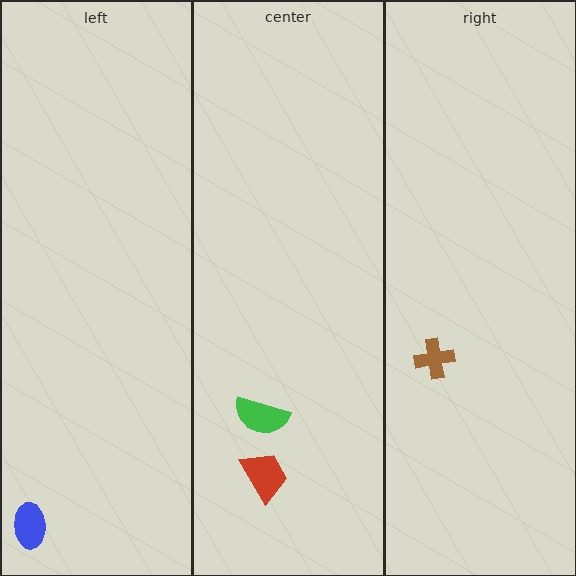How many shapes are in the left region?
1.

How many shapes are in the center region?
2.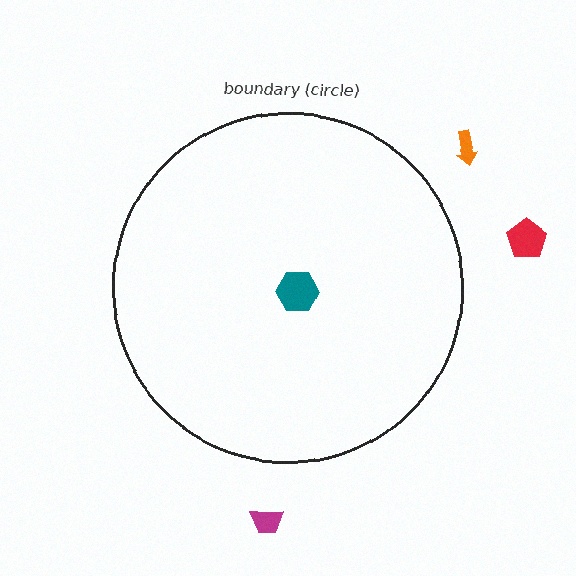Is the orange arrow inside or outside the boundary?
Outside.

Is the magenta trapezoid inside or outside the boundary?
Outside.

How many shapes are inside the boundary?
1 inside, 3 outside.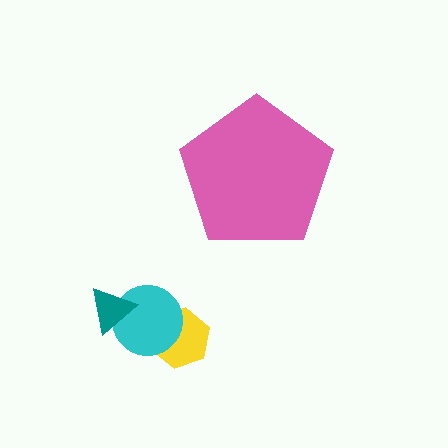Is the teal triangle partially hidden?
No, the teal triangle is fully visible.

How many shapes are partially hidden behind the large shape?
0 shapes are partially hidden.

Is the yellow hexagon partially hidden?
No, the yellow hexagon is fully visible.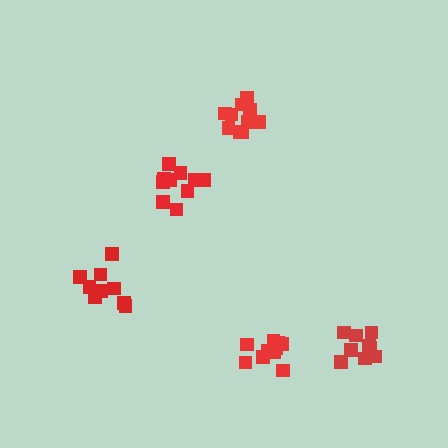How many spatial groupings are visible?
There are 5 spatial groupings.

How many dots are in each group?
Group 1: 9 dots, Group 2: 10 dots, Group 3: 9 dots, Group 4: 11 dots, Group 5: 10 dots (49 total).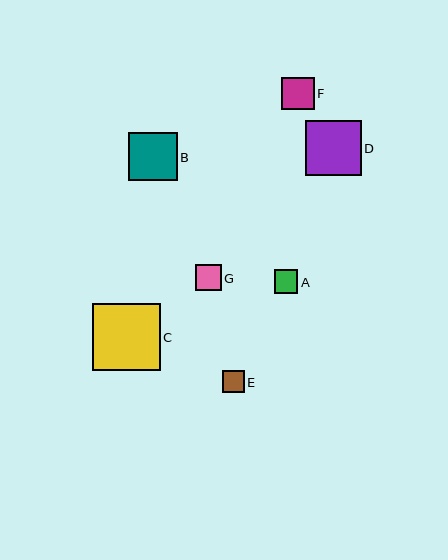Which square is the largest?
Square C is the largest with a size of approximately 68 pixels.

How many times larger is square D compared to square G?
Square D is approximately 2.1 times the size of square G.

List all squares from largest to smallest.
From largest to smallest: C, D, B, F, G, A, E.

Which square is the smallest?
Square E is the smallest with a size of approximately 22 pixels.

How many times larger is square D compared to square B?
Square D is approximately 1.2 times the size of square B.